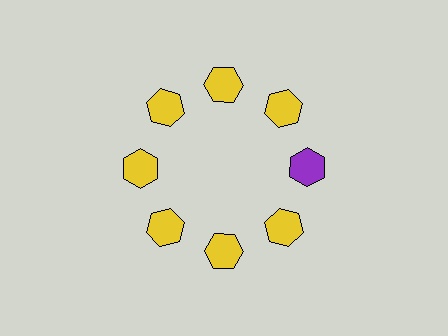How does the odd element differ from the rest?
It has a different color: purple instead of yellow.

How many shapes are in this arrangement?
There are 8 shapes arranged in a ring pattern.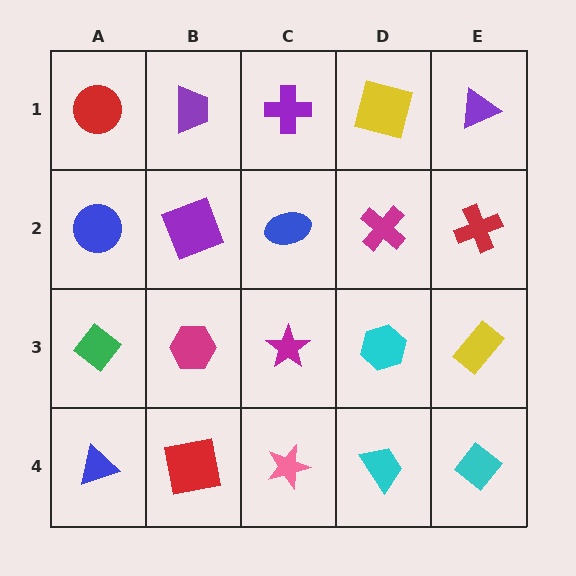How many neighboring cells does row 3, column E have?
3.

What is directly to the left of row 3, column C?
A magenta hexagon.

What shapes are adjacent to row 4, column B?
A magenta hexagon (row 3, column B), a blue triangle (row 4, column A), a pink star (row 4, column C).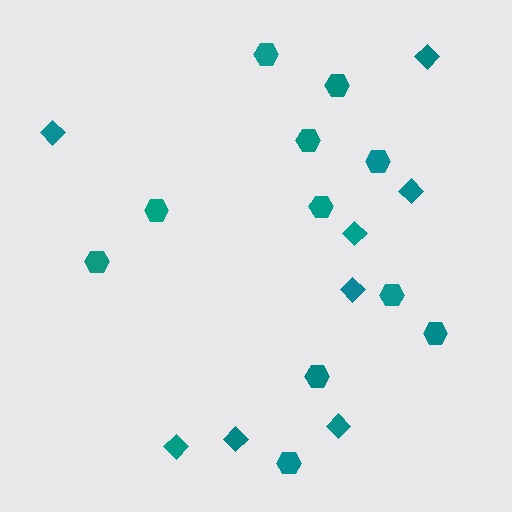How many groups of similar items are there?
There are 2 groups: one group of diamonds (8) and one group of hexagons (11).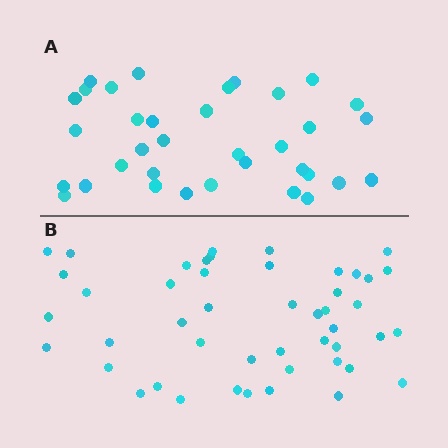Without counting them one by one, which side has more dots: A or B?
Region B (the bottom region) has more dots.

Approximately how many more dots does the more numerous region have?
Region B has roughly 12 or so more dots than region A.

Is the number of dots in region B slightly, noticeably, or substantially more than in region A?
Region B has noticeably more, but not dramatically so. The ratio is roughly 1.3 to 1.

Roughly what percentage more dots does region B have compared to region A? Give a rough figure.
About 35% more.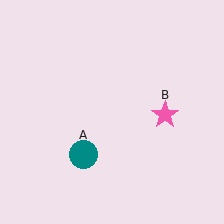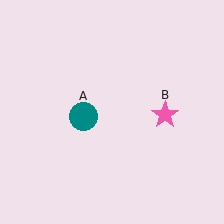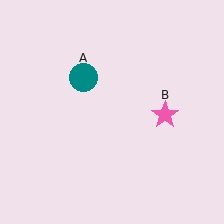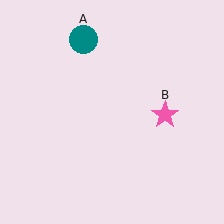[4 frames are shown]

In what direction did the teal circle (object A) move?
The teal circle (object A) moved up.